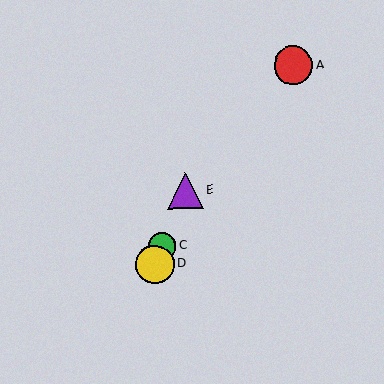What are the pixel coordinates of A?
Object A is at (293, 65).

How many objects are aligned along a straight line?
4 objects (B, C, D, E) are aligned along a straight line.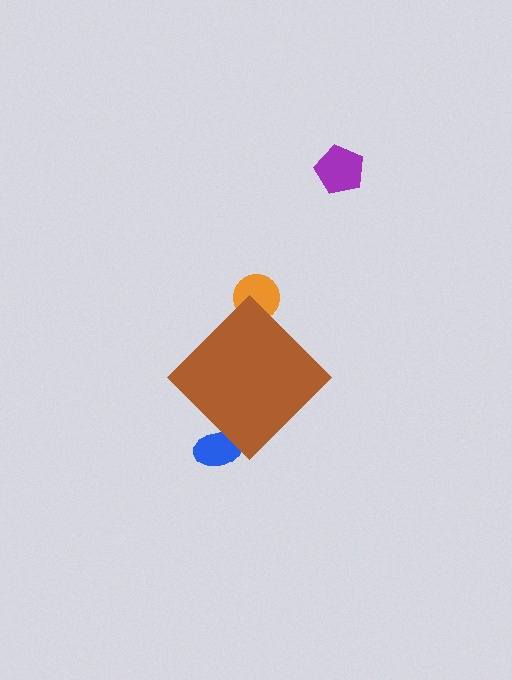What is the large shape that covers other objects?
A brown diamond.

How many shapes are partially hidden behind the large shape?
2 shapes are partially hidden.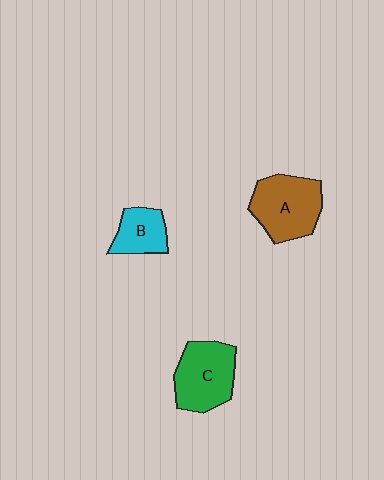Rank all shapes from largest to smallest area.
From largest to smallest: A (brown), C (green), B (cyan).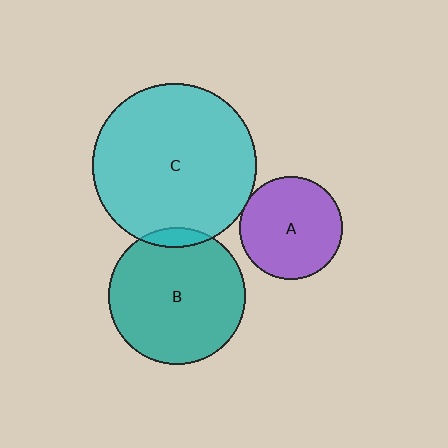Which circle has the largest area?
Circle C (cyan).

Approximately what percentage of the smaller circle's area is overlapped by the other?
Approximately 5%.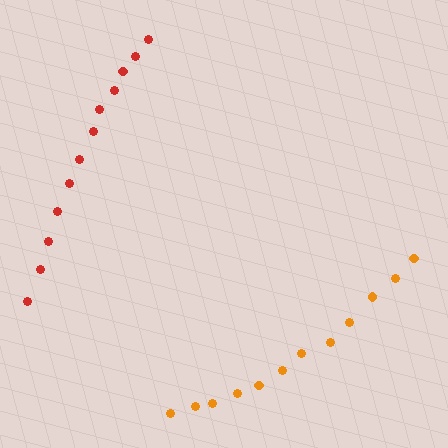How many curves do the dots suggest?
There are 2 distinct paths.